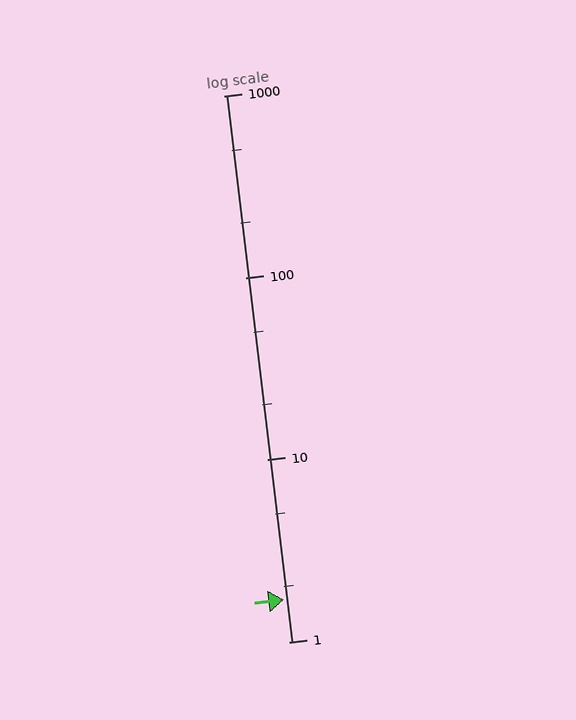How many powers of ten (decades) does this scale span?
The scale spans 3 decades, from 1 to 1000.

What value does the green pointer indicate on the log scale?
The pointer indicates approximately 1.7.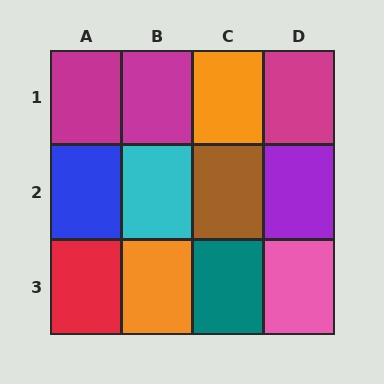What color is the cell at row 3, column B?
Orange.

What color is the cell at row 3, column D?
Pink.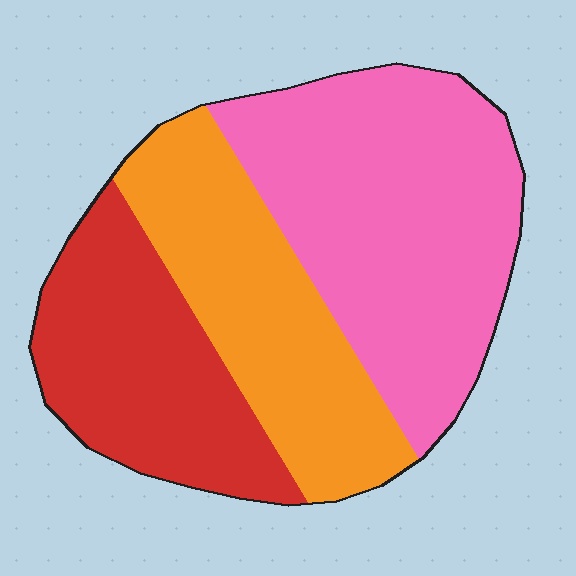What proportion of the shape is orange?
Orange covers roughly 30% of the shape.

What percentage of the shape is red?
Red covers about 25% of the shape.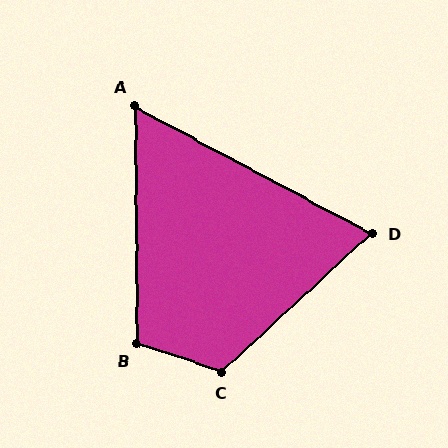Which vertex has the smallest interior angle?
A, at approximately 61 degrees.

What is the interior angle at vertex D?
Approximately 71 degrees (acute).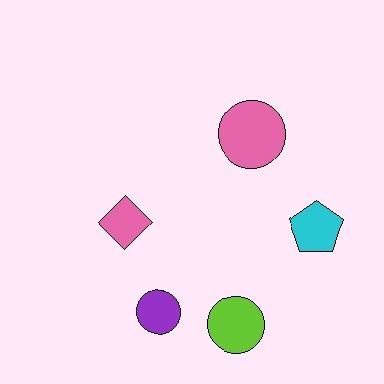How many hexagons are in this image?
There are no hexagons.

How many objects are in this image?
There are 5 objects.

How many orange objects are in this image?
There are no orange objects.